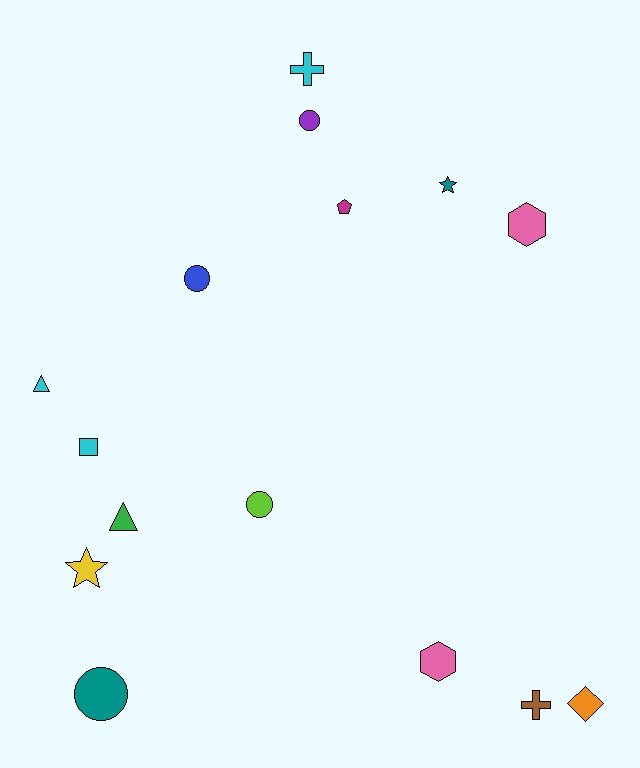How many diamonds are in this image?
There is 1 diamond.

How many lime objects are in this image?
There is 1 lime object.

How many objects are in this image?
There are 15 objects.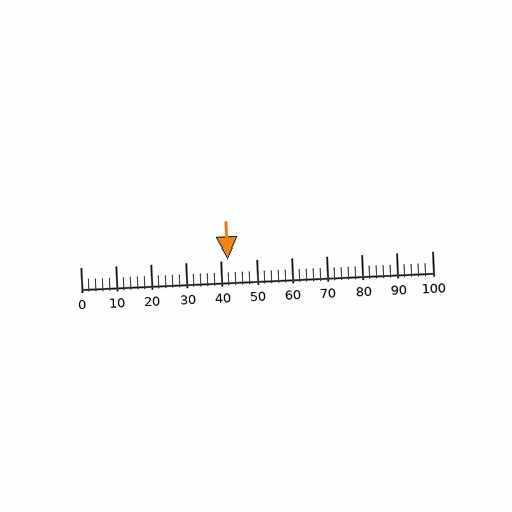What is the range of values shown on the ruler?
The ruler shows values from 0 to 100.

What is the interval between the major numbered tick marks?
The major tick marks are spaced 10 units apart.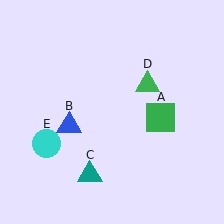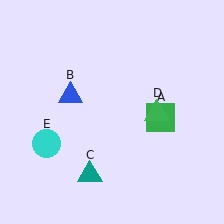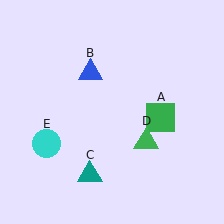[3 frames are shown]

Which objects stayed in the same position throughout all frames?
Green square (object A) and teal triangle (object C) and cyan circle (object E) remained stationary.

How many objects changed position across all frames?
2 objects changed position: blue triangle (object B), green triangle (object D).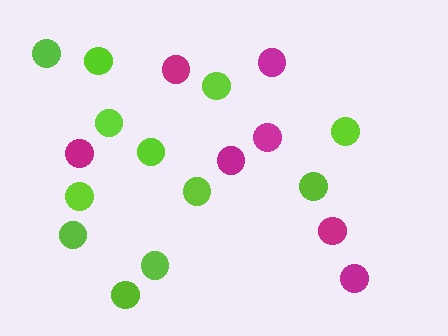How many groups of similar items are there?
There are 2 groups: one group of magenta circles (7) and one group of lime circles (12).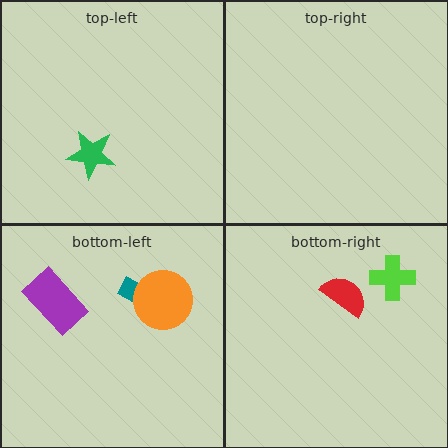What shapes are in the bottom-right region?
The lime cross, the red semicircle.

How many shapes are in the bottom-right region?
2.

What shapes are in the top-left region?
The green star.